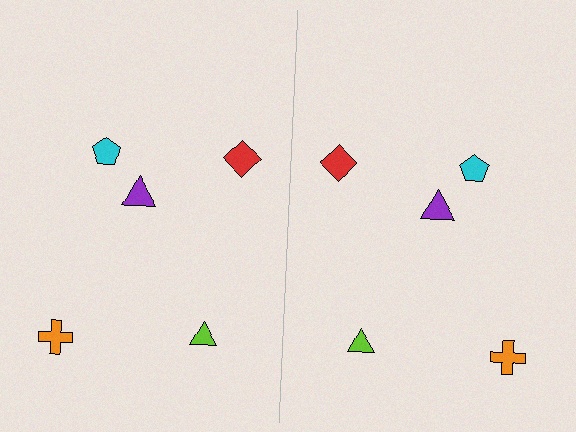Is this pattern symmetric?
Yes, this pattern has bilateral (reflection) symmetry.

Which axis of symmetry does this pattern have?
The pattern has a vertical axis of symmetry running through the center of the image.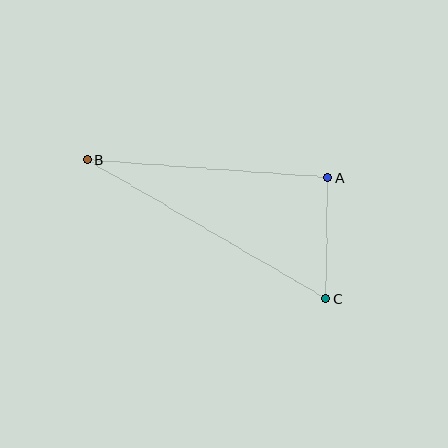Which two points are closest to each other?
Points A and C are closest to each other.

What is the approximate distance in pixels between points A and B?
The distance between A and B is approximately 242 pixels.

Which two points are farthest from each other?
Points B and C are farthest from each other.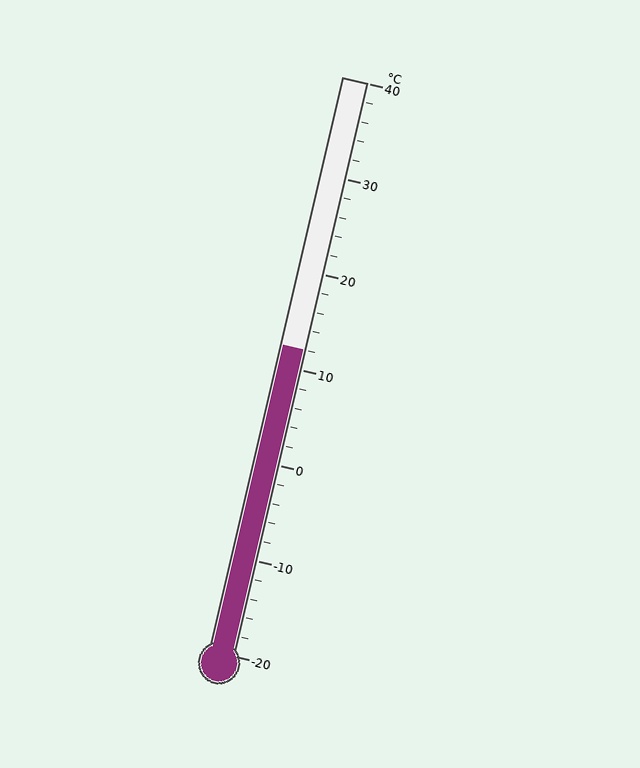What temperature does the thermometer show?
The thermometer shows approximately 12°C.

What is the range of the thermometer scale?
The thermometer scale ranges from -20°C to 40°C.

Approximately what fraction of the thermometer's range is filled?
The thermometer is filled to approximately 55% of its range.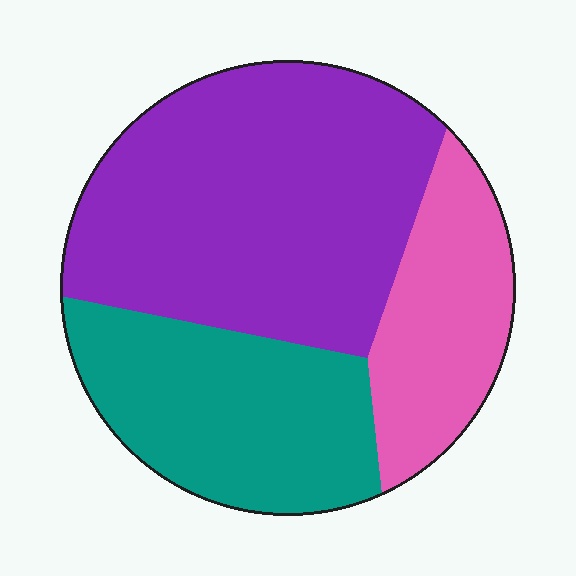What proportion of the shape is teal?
Teal covers around 30% of the shape.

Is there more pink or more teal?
Teal.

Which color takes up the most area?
Purple, at roughly 50%.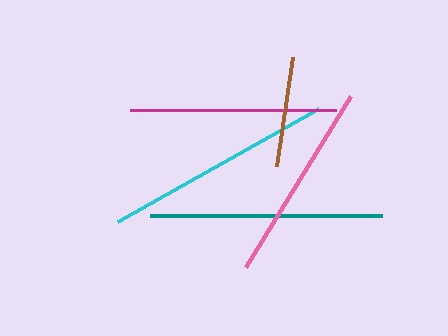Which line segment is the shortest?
The brown line is the shortest at approximately 110 pixels.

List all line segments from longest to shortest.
From longest to shortest: teal, cyan, magenta, pink, brown.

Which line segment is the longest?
The teal line is the longest at approximately 231 pixels.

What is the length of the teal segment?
The teal segment is approximately 231 pixels long.